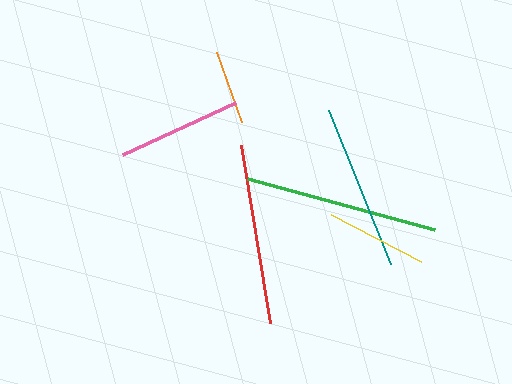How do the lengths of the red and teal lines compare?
The red and teal lines are approximately the same length.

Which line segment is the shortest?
The orange line is the shortest at approximately 75 pixels.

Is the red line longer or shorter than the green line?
The green line is longer than the red line.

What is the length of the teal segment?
The teal segment is approximately 165 pixels long.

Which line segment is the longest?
The green line is the longest at approximately 193 pixels.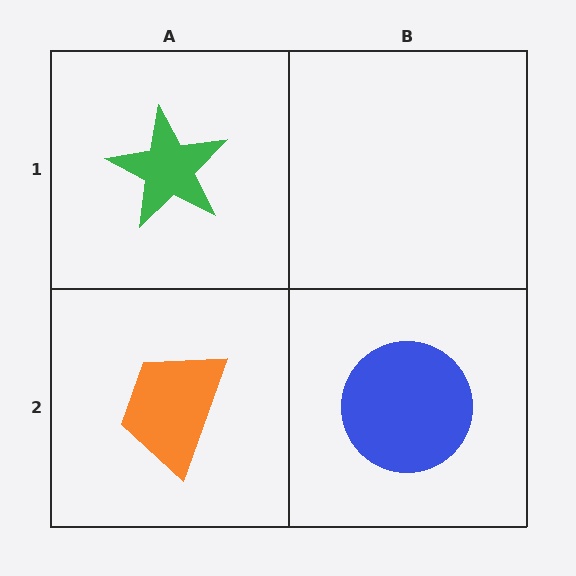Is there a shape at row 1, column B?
No, that cell is empty.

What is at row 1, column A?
A green star.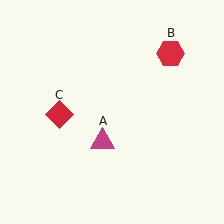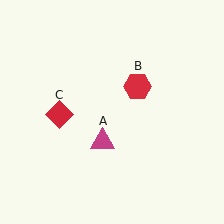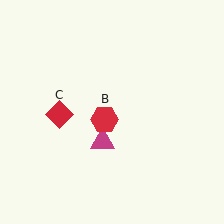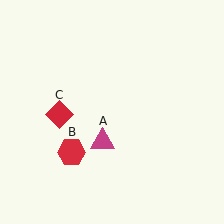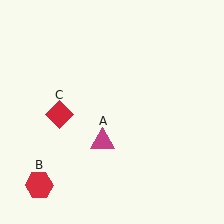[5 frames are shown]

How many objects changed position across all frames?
1 object changed position: red hexagon (object B).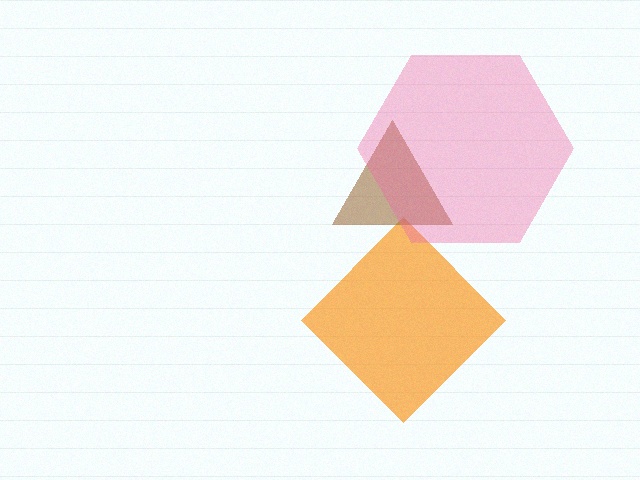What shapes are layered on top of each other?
The layered shapes are: an orange diamond, a brown triangle, a pink hexagon.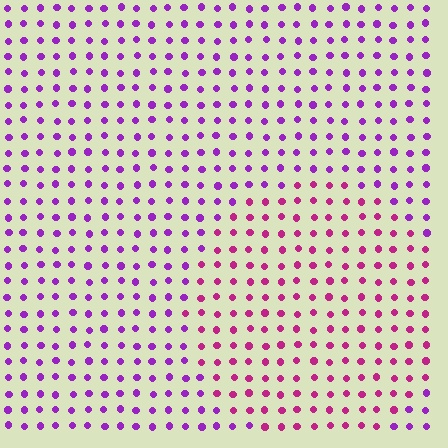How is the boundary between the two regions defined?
The boundary is defined purely by a slight shift in hue (about 36 degrees). Spacing, size, and orientation are identical on both sides.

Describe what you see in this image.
The image is filled with small purple elements in a uniform arrangement. A circle-shaped region is visible where the elements are tinted to a slightly different hue, forming a subtle color boundary.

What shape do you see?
I see a circle.